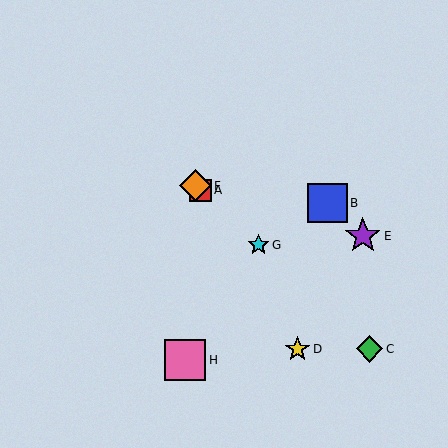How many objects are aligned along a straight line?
4 objects (A, C, F, G) are aligned along a straight line.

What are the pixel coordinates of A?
Object A is at (201, 190).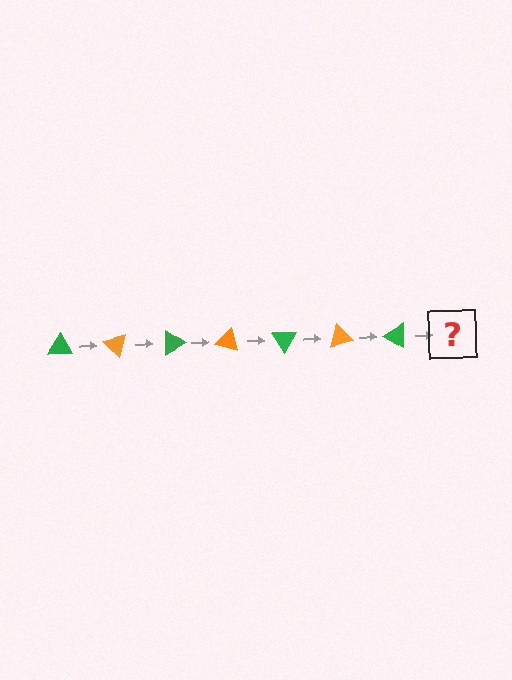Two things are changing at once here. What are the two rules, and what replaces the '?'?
The two rules are that it rotates 45 degrees each step and the color cycles through green and orange. The '?' should be an orange triangle, rotated 315 degrees from the start.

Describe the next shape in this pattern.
It should be an orange triangle, rotated 315 degrees from the start.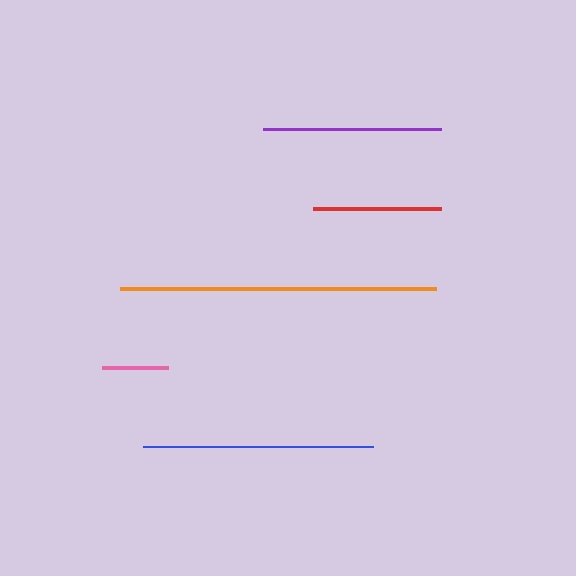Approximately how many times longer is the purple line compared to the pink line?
The purple line is approximately 2.7 times the length of the pink line.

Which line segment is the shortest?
The pink line is the shortest at approximately 66 pixels.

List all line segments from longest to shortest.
From longest to shortest: orange, blue, purple, red, pink.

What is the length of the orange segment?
The orange segment is approximately 316 pixels long.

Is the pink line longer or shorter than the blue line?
The blue line is longer than the pink line.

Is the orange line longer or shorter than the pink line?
The orange line is longer than the pink line.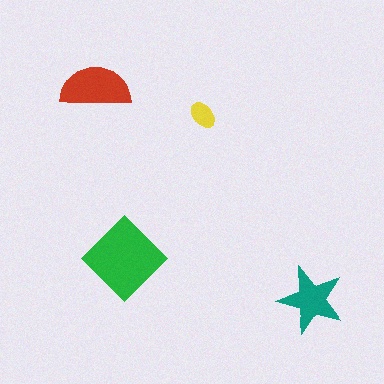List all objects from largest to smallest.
The green diamond, the red semicircle, the teal star, the yellow ellipse.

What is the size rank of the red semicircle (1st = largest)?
2nd.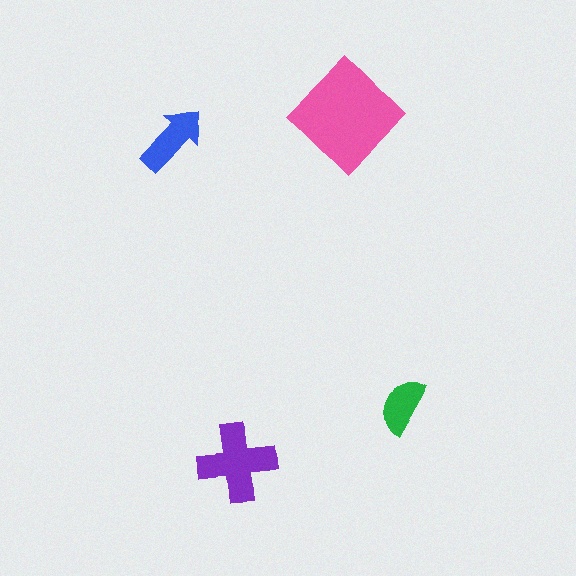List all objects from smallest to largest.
The green semicircle, the blue arrow, the purple cross, the pink diamond.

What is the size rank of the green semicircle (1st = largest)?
4th.